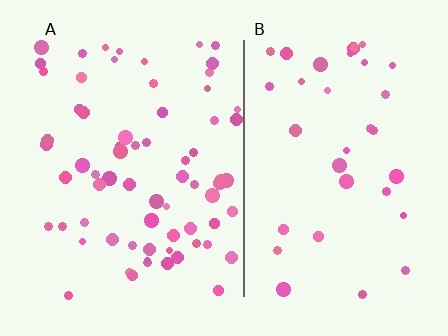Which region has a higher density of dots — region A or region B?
A (the left).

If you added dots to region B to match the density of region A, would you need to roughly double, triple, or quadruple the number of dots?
Approximately double.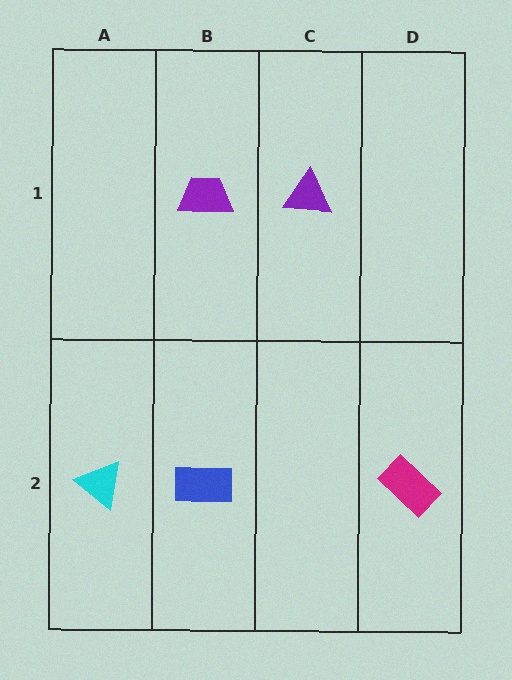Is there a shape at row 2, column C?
No, that cell is empty.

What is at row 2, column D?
A magenta rectangle.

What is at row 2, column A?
A cyan triangle.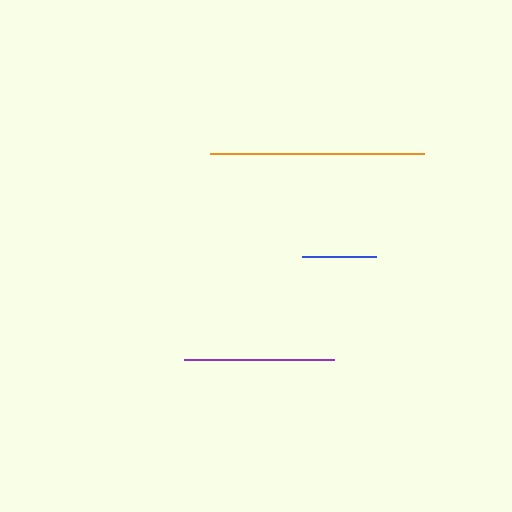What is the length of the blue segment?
The blue segment is approximately 74 pixels long.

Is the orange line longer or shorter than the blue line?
The orange line is longer than the blue line.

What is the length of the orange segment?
The orange segment is approximately 214 pixels long.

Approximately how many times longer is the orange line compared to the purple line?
The orange line is approximately 1.4 times the length of the purple line.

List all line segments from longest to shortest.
From longest to shortest: orange, purple, blue.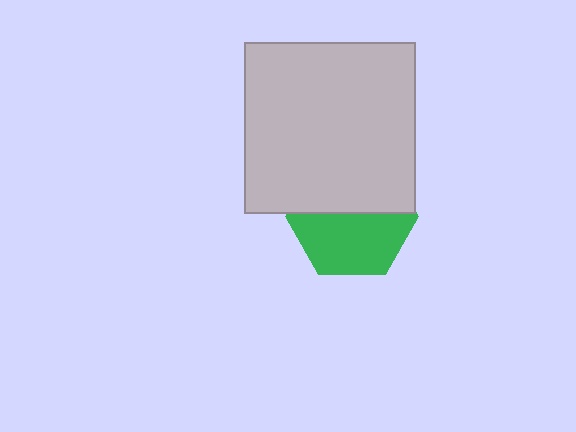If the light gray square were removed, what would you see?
You would see the complete green hexagon.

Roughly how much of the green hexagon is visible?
About half of it is visible (roughly 53%).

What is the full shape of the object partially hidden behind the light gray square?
The partially hidden object is a green hexagon.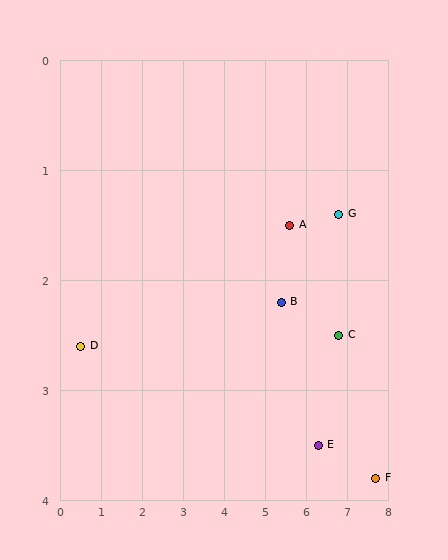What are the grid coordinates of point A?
Point A is at approximately (5.6, 1.5).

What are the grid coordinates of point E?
Point E is at approximately (6.3, 3.5).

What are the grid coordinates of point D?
Point D is at approximately (0.5, 2.6).